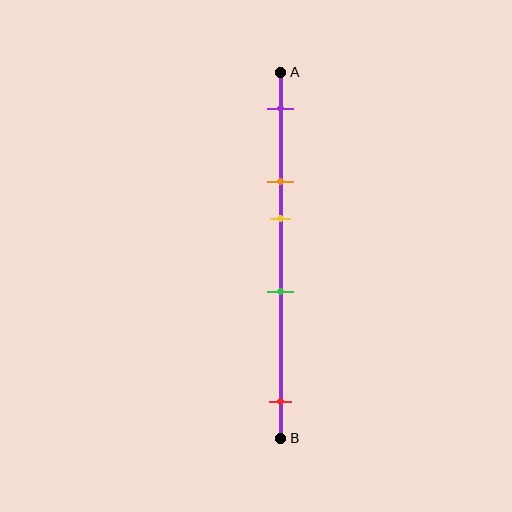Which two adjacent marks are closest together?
The orange and yellow marks are the closest adjacent pair.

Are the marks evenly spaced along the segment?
No, the marks are not evenly spaced.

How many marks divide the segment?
There are 5 marks dividing the segment.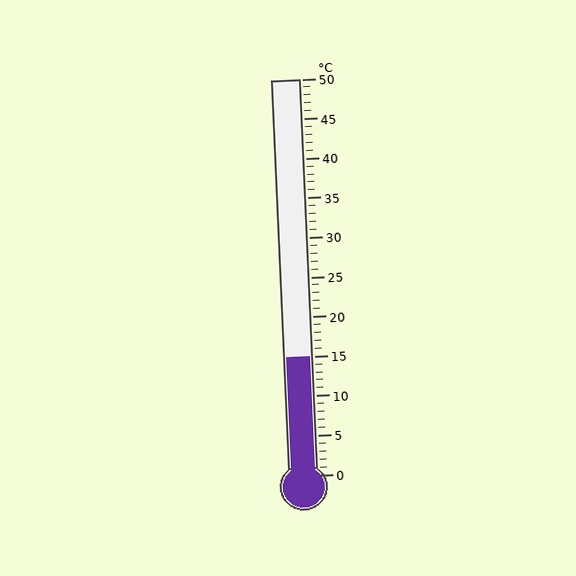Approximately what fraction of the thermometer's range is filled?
The thermometer is filled to approximately 30% of its range.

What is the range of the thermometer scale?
The thermometer scale ranges from 0°C to 50°C.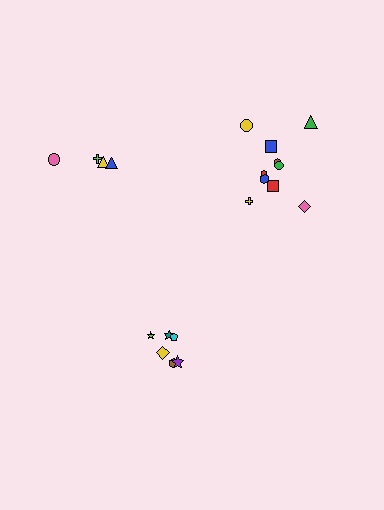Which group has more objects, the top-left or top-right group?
The top-right group.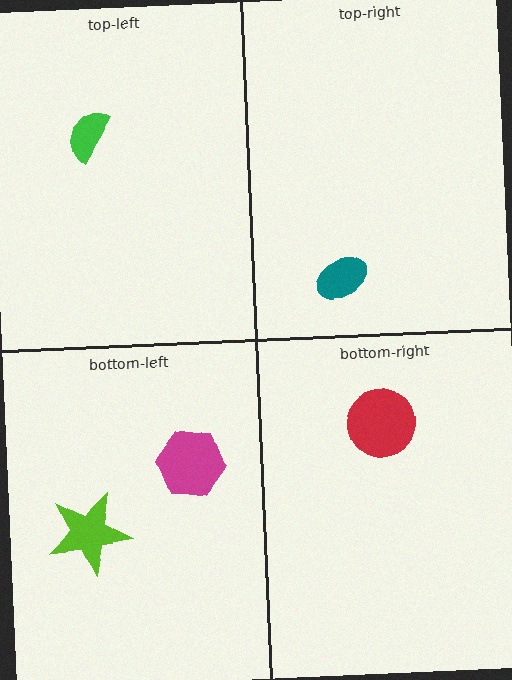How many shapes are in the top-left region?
1.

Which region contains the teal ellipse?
The top-right region.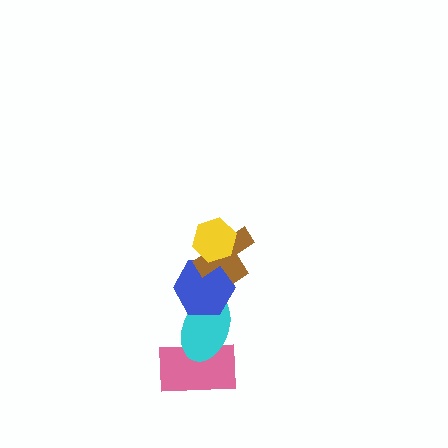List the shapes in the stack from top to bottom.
From top to bottom: the yellow hexagon, the brown cross, the blue hexagon, the cyan ellipse, the pink rectangle.